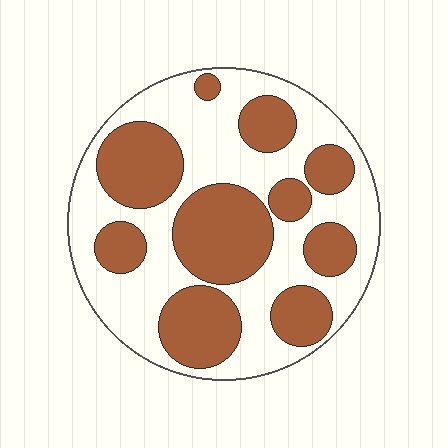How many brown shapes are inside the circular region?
10.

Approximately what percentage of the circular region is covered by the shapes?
Approximately 45%.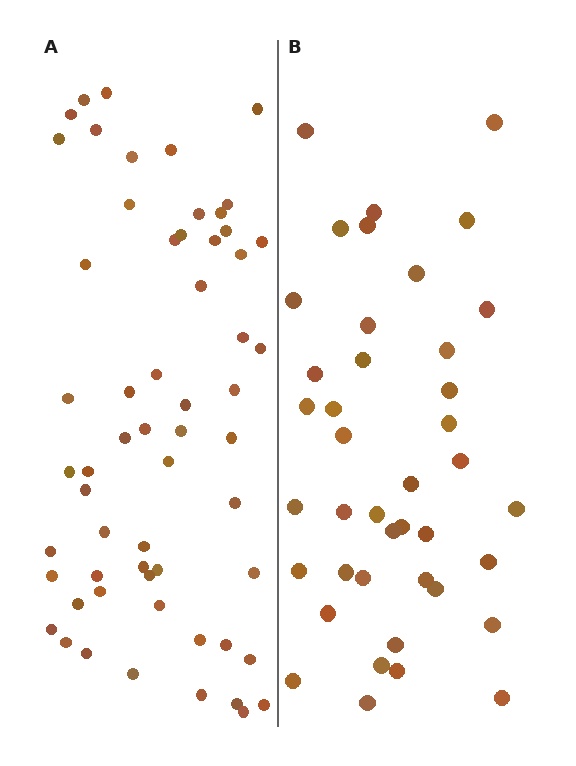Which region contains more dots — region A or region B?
Region A (the left region) has more dots.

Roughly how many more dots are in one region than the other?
Region A has approximately 20 more dots than region B.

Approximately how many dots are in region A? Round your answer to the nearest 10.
About 60 dots. (The exact count is 59, which rounds to 60.)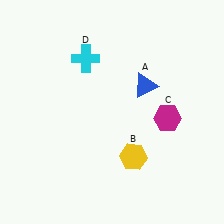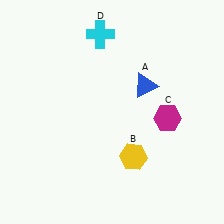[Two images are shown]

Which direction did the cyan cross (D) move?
The cyan cross (D) moved up.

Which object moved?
The cyan cross (D) moved up.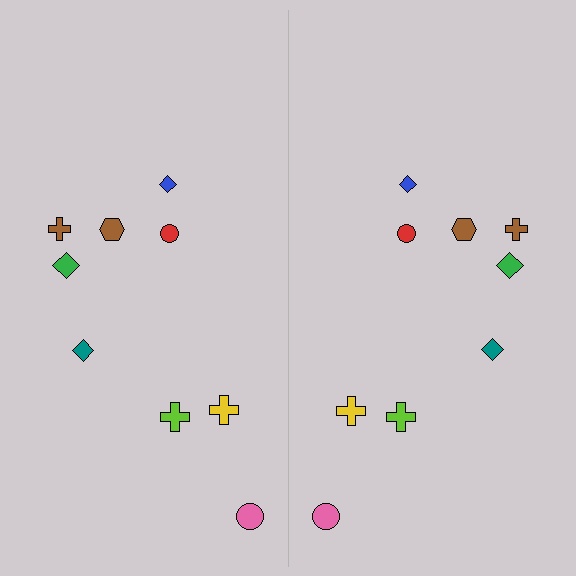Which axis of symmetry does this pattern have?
The pattern has a vertical axis of symmetry running through the center of the image.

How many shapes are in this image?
There are 18 shapes in this image.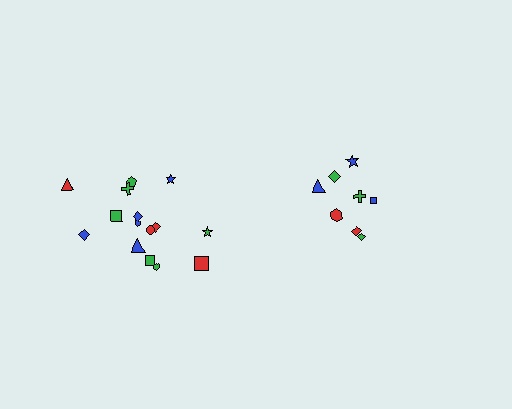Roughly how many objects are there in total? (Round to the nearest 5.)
Roughly 25 objects in total.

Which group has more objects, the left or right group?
The left group.